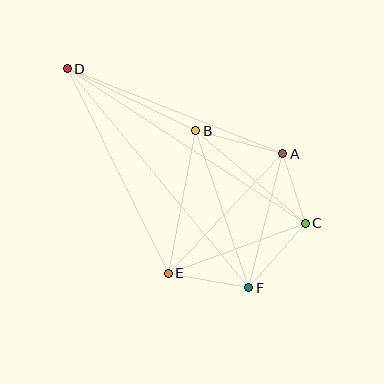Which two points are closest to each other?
Points A and C are closest to each other.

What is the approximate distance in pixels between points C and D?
The distance between C and D is approximately 283 pixels.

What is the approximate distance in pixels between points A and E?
The distance between A and E is approximately 166 pixels.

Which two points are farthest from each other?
Points D and F are farthest from each other.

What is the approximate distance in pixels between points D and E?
The distance between D and E is approximately 228 pixels.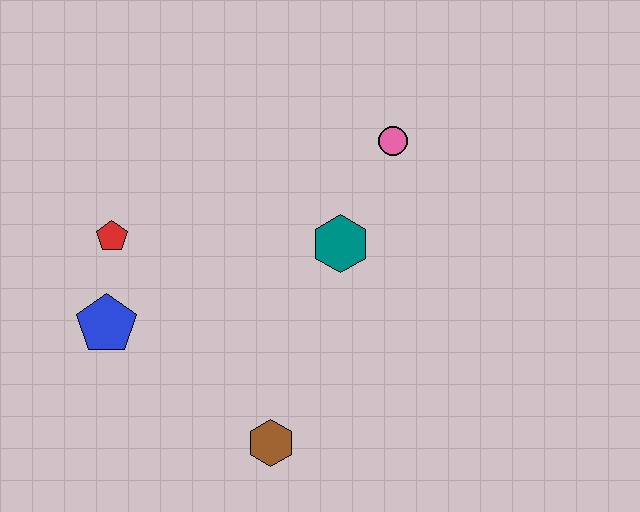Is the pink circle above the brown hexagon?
Yes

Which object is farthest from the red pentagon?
The pink circle is farthest from the red pentagon.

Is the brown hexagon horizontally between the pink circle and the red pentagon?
Yes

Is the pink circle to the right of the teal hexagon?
Yes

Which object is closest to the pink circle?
The teal hexagon is closest to the pink circle.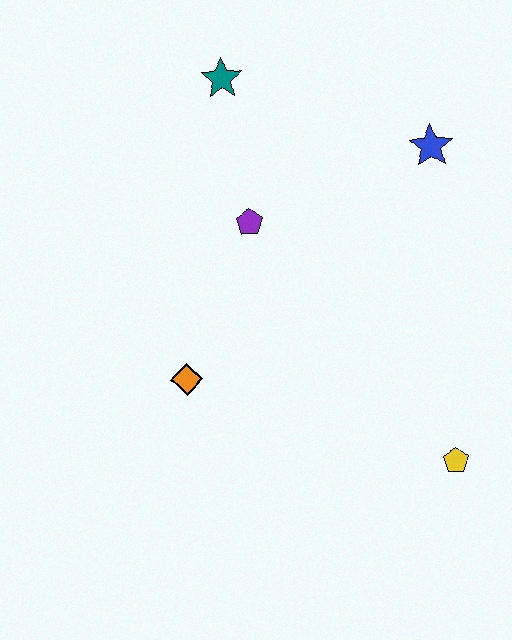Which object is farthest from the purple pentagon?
The yellow pentagon is farthest from the purple pentagon.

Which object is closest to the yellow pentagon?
The orange diamond is closest to the yellow pentagon.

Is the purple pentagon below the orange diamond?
No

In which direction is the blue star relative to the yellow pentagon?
The blue star is above the yellow pentagon.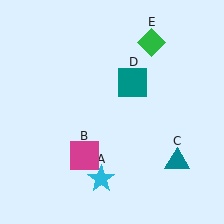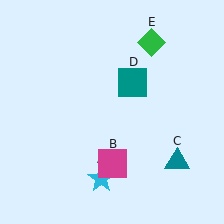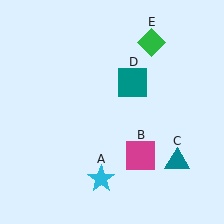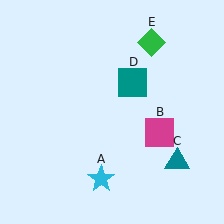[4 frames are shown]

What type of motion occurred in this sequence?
The magenta square (object B) rotated counterclockwise around the center of the scene.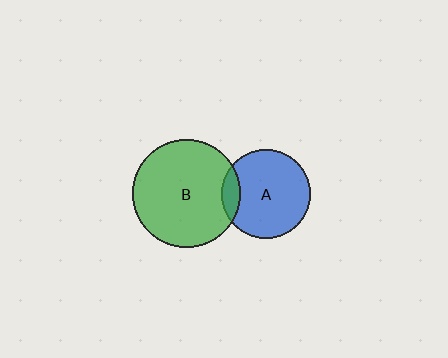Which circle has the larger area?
Circle B (green).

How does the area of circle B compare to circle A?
Approximately 1.5 times.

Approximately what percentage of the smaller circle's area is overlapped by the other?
Approximately 10%.